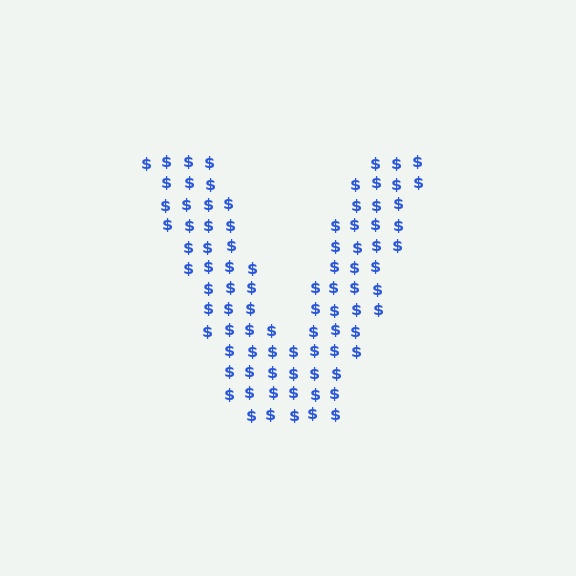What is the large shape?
The large shape is the letter V.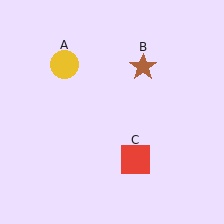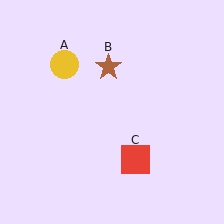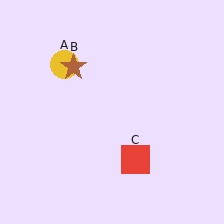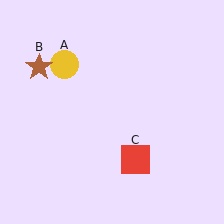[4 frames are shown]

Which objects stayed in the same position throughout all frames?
Yellow circle (object A) and red square (object C) remained stationary.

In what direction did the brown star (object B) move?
The brown star (object B) moved left.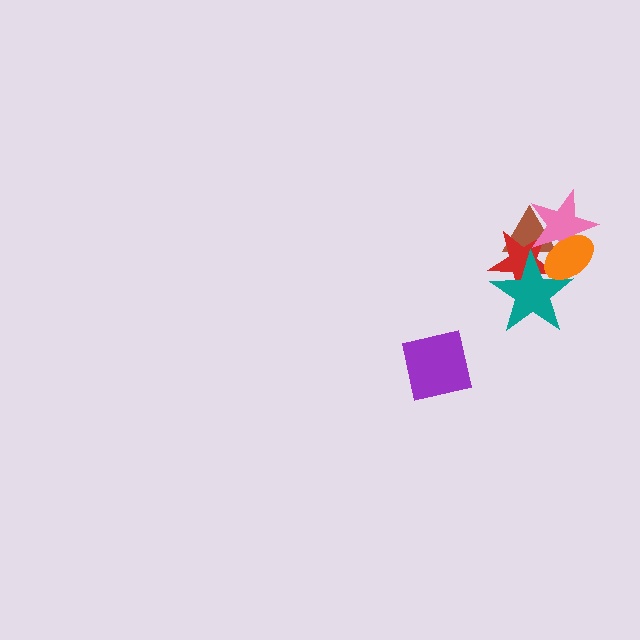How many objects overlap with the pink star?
3 objects overlap with the pink star.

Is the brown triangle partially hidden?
Yes, it is partially covered by another shape.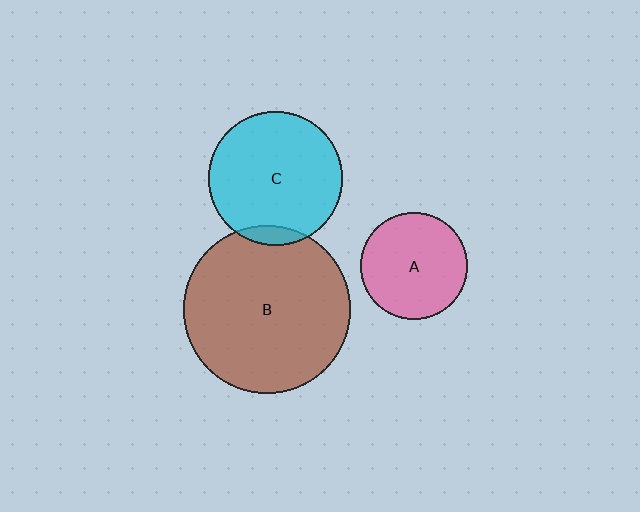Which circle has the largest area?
Circle B (brown).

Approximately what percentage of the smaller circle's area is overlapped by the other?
Approximately 5%.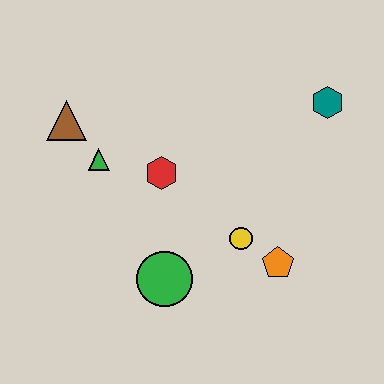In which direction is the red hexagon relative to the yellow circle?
The red hexagon is to the left of the yellow circle.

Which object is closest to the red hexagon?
The green triangle is closest to the red hexagon.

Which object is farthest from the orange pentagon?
The brown triangle is farthest from the orange pentagon.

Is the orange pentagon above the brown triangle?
No